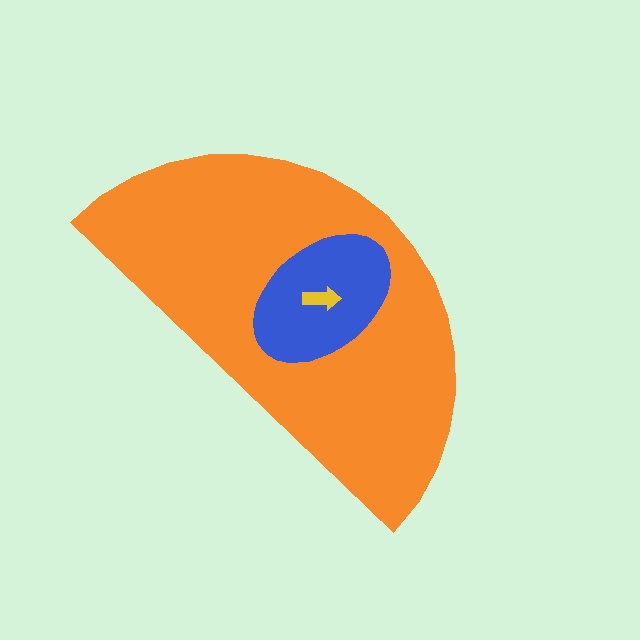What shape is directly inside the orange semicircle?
The blue ellipse.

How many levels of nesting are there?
3.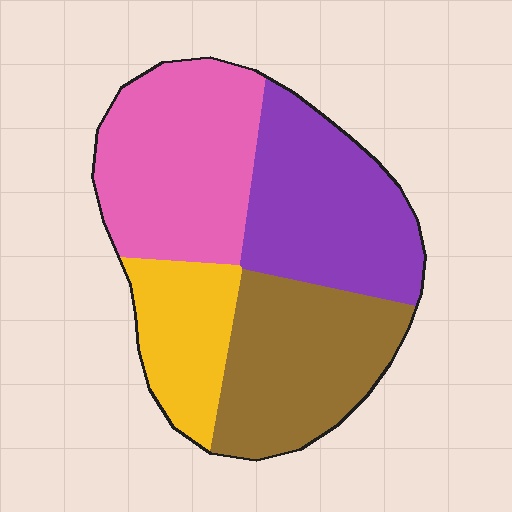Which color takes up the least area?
Yellow, at roughly 15%.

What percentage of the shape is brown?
Brown covers roughly 25% of the shape.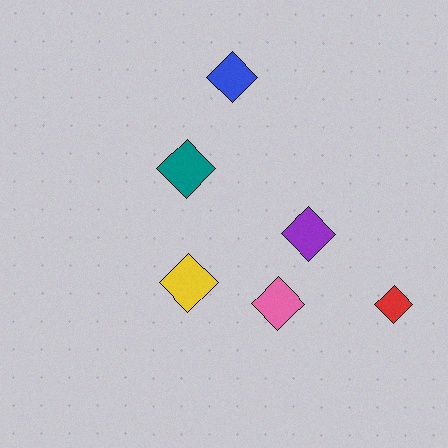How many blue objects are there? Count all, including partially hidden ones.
There is 1 blue object.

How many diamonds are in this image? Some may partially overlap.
There are 6 diamonds.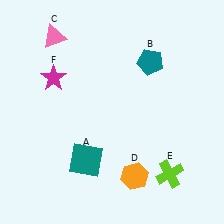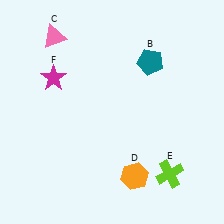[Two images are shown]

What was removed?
The teal square (A) was removed in Image 2.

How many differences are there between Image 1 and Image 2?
There is 1 difference between the two images.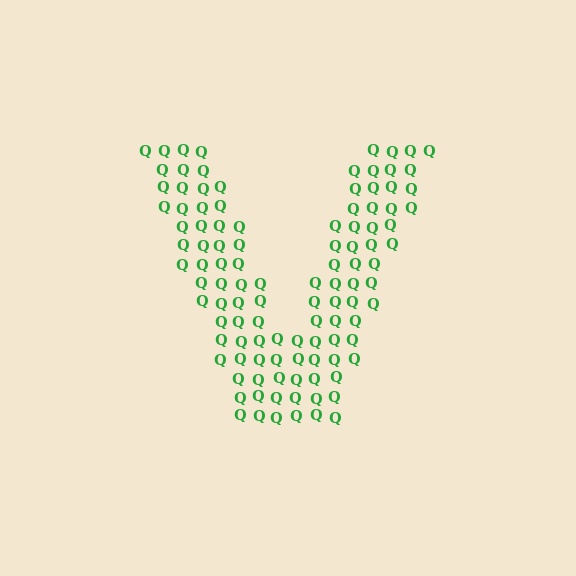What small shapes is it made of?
It is made of small letter Q's.